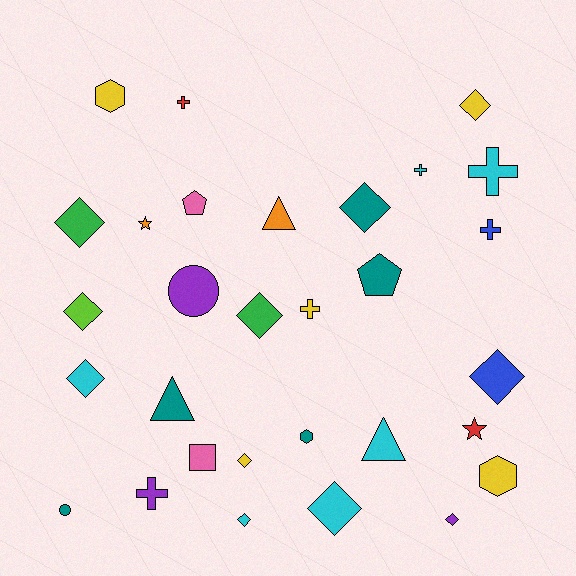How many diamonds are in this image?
There are 11 diamonds.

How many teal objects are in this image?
There are 5 teal objects.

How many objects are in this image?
There are 30 objects.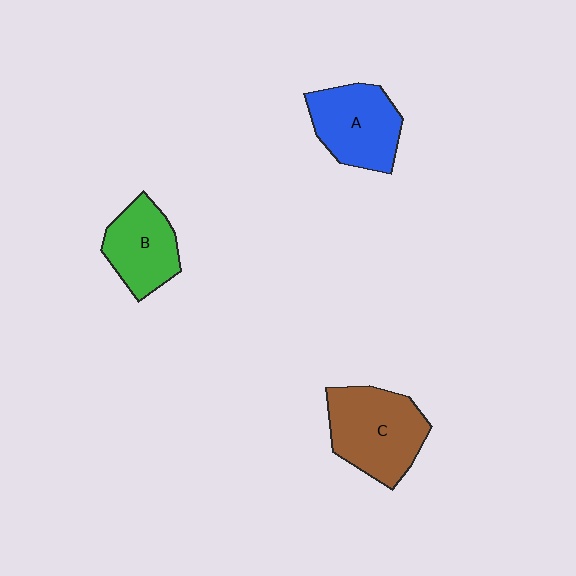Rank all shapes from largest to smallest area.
From largest to smallest: C (brown), A (blue), B (green).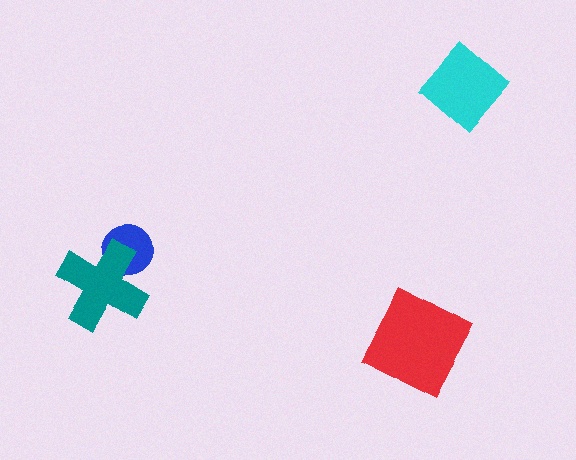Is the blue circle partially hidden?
Yes, it is partially covered by another shape.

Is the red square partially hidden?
No, no other shape covers it.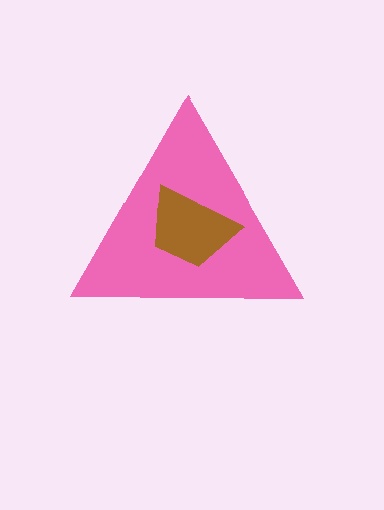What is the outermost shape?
The pink triangle.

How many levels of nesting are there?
2.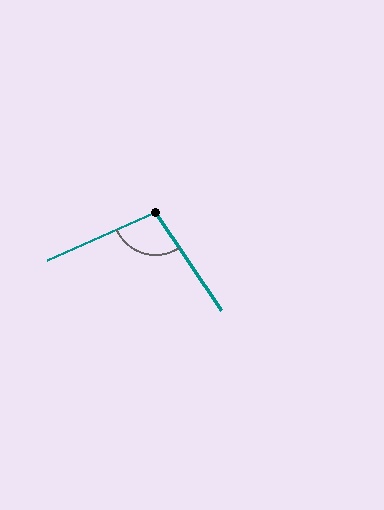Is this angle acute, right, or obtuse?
It is obtuse.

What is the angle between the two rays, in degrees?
Approximately 100 degrees.